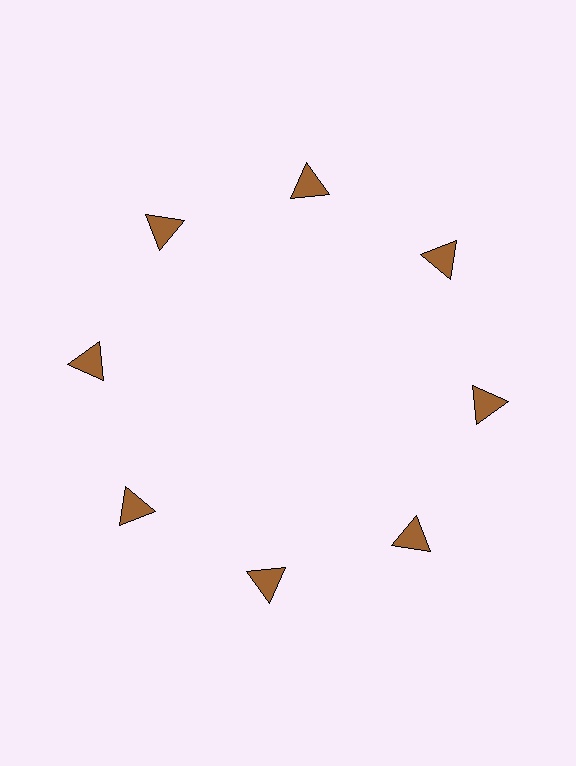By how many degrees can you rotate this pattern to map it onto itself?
The pattern maps onto itself every 45 degrees of rotation.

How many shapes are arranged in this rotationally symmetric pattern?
There are 8 shapes, arranged in 8 groups of 1.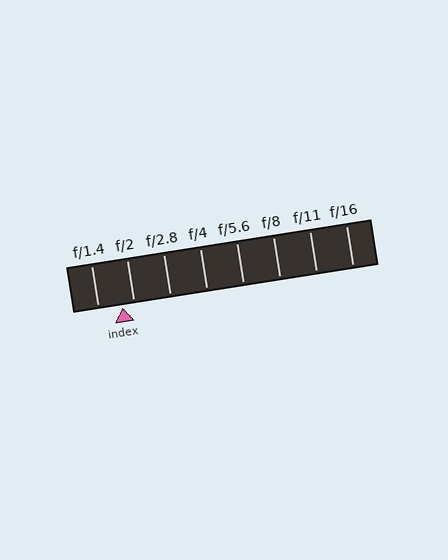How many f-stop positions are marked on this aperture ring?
There are 8 f-stop positions marked.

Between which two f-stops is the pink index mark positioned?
The index mark is between f/1.4 and f/2.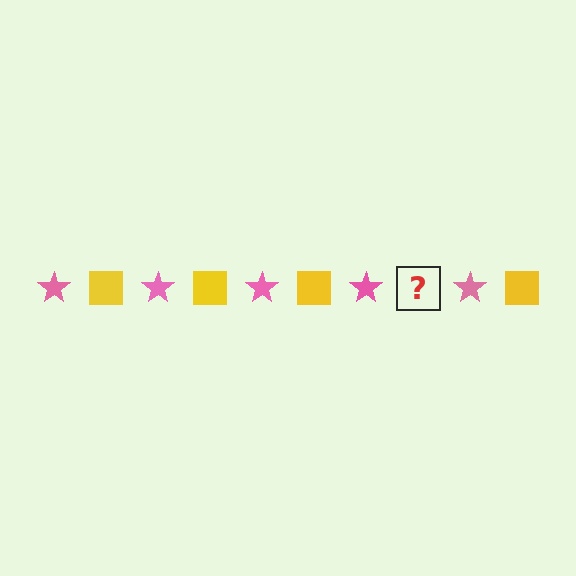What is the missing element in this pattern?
The missing element is a yellow square.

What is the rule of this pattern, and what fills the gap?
The rule is that the pattern alternates between pink star and yellow square. The gap should be filled with a yellow square.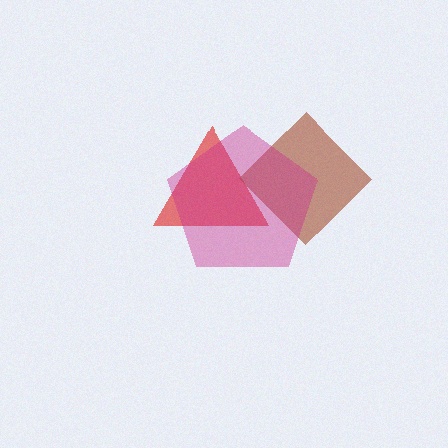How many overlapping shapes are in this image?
There are 3 overlapping shapes in the image.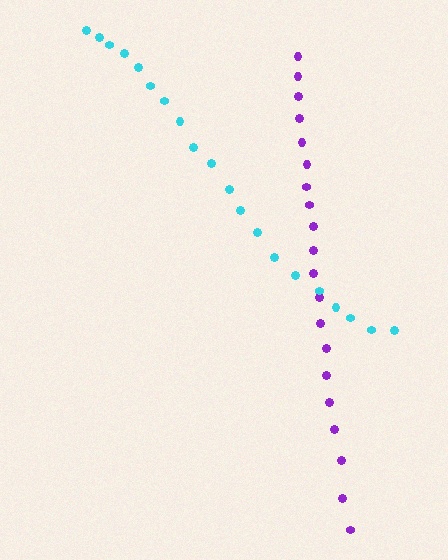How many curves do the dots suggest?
There are 2 distinct paths.